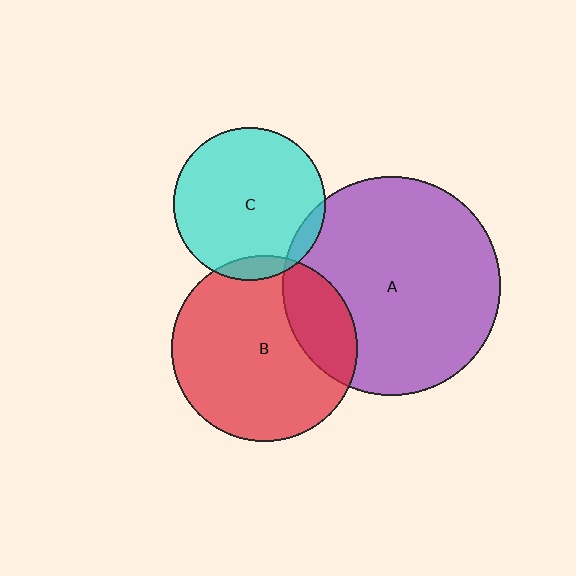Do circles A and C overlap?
Yes.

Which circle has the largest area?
Circle A (purple).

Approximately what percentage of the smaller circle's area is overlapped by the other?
Approximately 5%.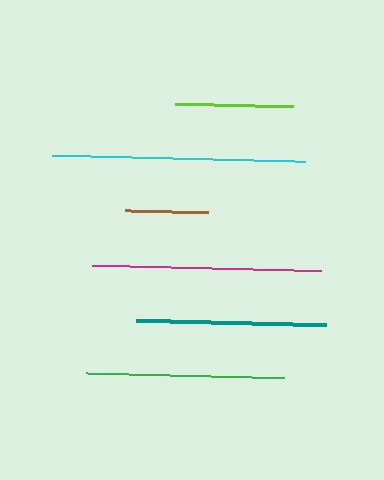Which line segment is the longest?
The cyan line is the longest at approximately 253 pixels.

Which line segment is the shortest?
The brown line is the shortest at approximately 83 pixels.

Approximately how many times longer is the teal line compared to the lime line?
The teal line is approximately 1.6 times the length of the lime line.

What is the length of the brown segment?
The brown segment is approximately 83 pixels long.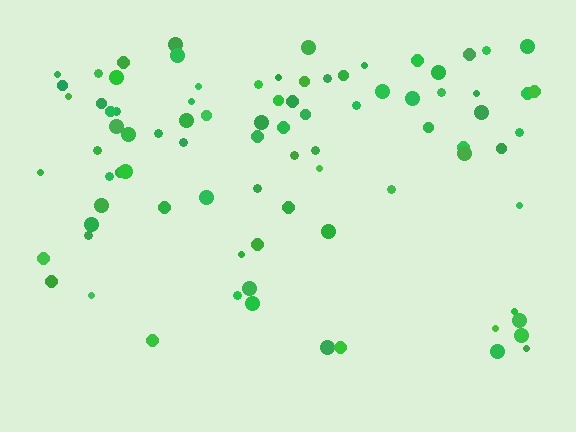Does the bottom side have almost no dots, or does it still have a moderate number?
Still a moderate number, just noticeably fewer than the top.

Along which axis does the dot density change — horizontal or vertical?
Vertical.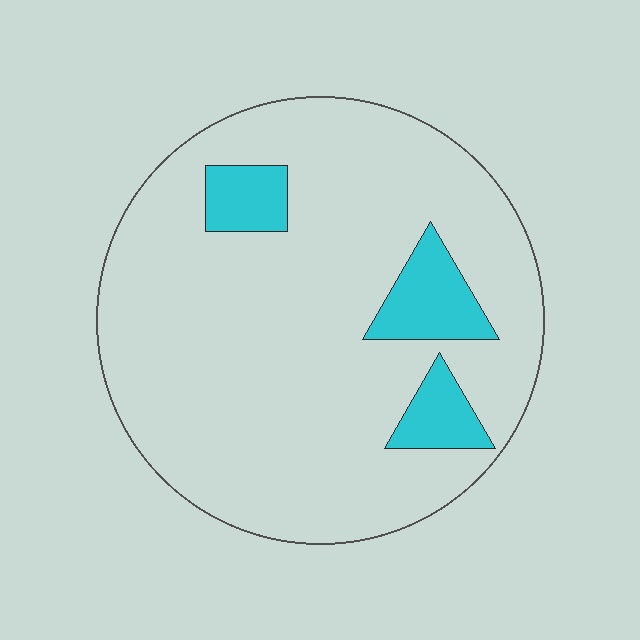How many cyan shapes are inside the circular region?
3.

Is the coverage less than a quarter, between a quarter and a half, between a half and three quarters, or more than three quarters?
Less than a quarter.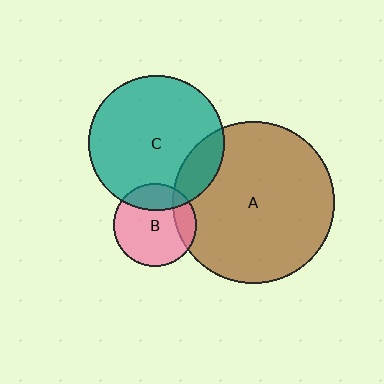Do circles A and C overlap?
Yes.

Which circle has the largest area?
Circle A (brown).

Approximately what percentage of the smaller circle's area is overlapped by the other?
Approximately 15%.